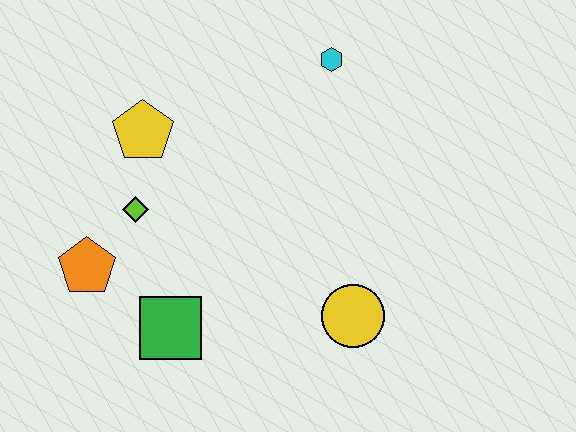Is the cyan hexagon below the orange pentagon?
No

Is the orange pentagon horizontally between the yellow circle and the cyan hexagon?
No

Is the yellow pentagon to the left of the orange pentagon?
No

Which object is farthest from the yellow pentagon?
The yellow circle is farthest from the yellow pentagon.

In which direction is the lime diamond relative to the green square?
The lime diamond is above the green square.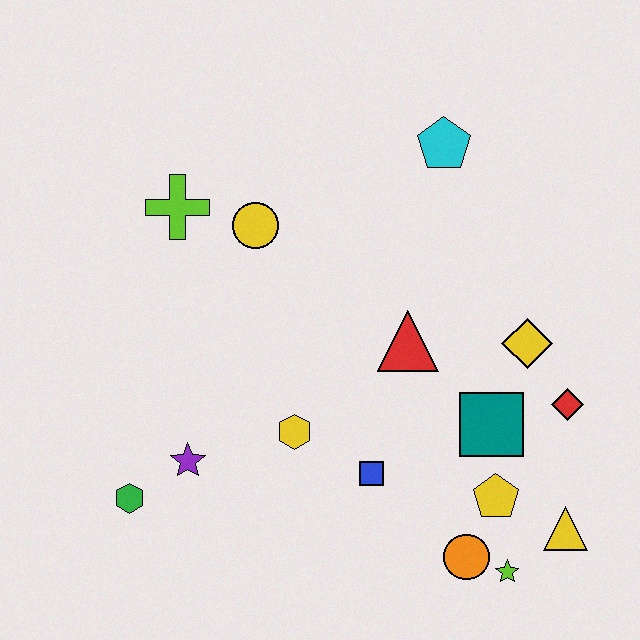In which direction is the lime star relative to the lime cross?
The lime star is below the lime cross.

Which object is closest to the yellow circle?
The lime cross is closest to the yellow circle.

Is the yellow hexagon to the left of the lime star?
Yes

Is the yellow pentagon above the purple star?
No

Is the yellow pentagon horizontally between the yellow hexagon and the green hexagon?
No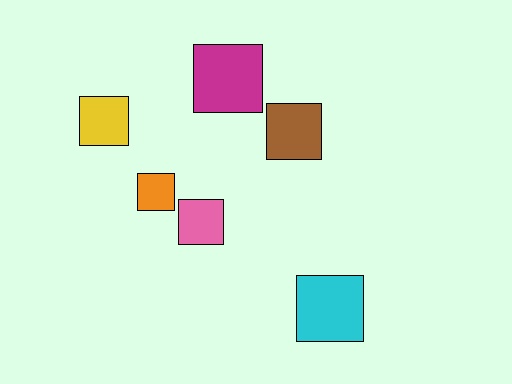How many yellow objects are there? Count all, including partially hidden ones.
There is 1 yellow object.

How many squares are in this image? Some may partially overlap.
There are 6 squares.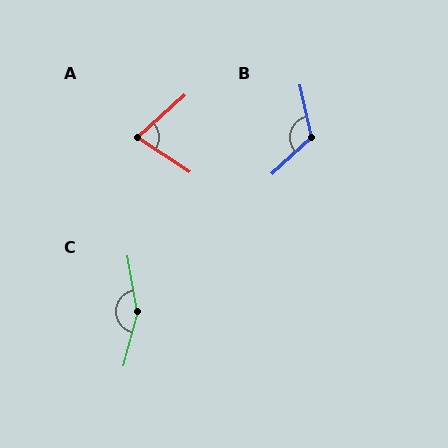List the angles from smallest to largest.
A (75°), B (120°), C (155°).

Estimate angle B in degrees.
Approximately 120 degrees.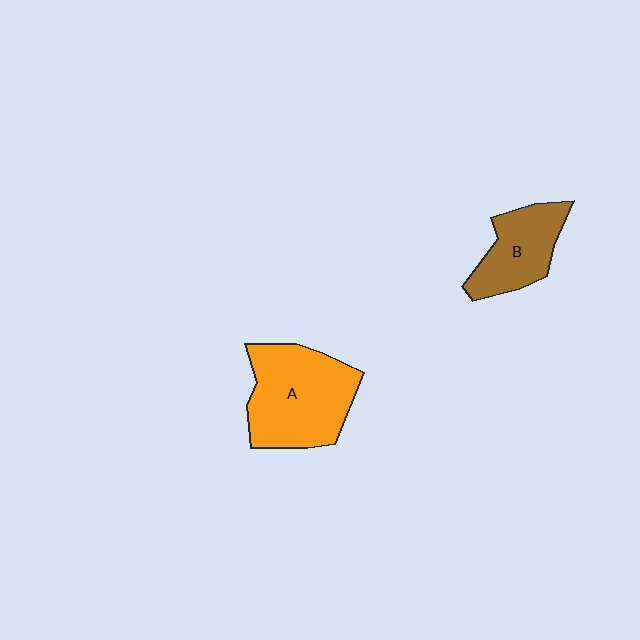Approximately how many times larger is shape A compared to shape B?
Approximately 1.6 times.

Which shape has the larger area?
Shape A (orange).